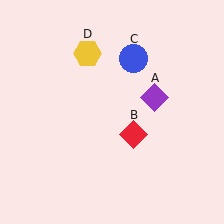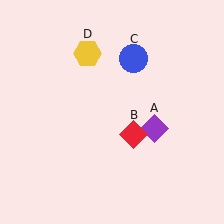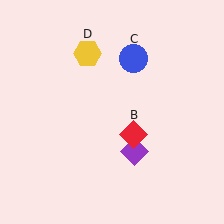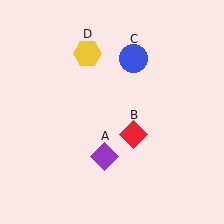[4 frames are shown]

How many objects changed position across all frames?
1 object changed position: purple diamond (object A).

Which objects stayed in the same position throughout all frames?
Red diamond (object B) and blue circle (object C) and yellow hexagon (object D) remained stationary.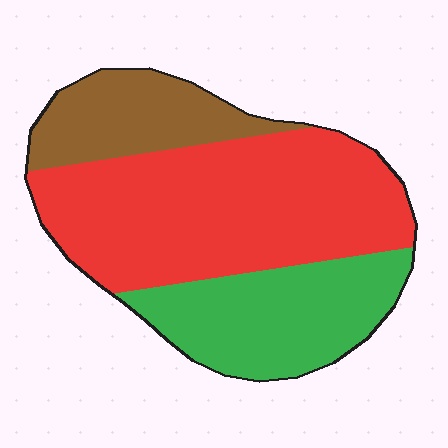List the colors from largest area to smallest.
From largest to smallest: red, green, brown.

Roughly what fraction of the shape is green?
Green takes up about one quarter (1/4) of the shape.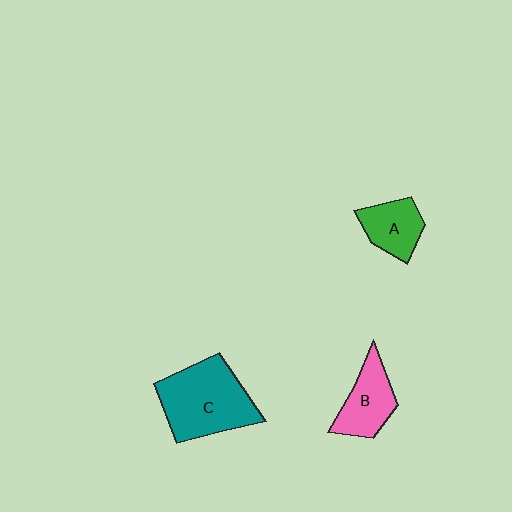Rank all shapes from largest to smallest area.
From largest to smallest: C (teal), B (pink), A (green).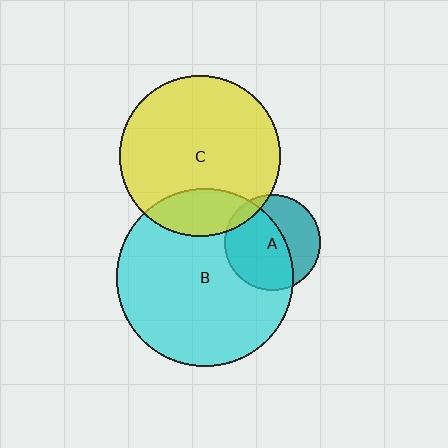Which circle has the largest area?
Circle B (cyan).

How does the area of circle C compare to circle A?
Approximately 2.8 times.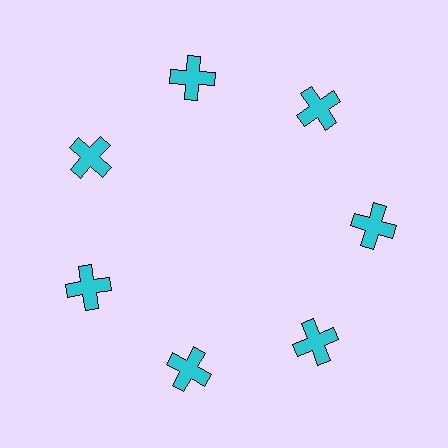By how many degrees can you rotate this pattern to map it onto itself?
The pattern maps onto itself every 51 degrees of rotation.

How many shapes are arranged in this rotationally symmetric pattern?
There are 7 shapes, arranged in 7 groups of 1.